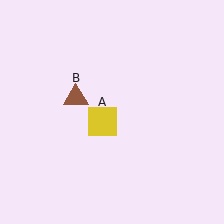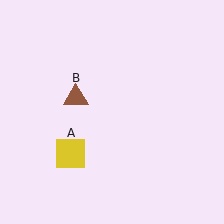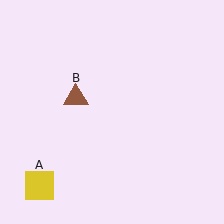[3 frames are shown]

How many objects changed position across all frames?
1 object changed position: yellow square (object A).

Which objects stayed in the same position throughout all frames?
Brown triangle (object B) remained stationary.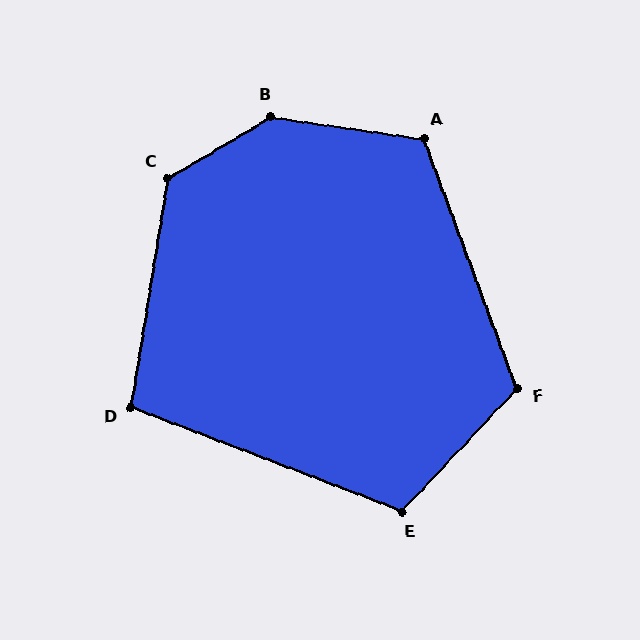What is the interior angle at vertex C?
Approximately 129 degrees (obtuse).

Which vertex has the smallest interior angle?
D, at approximately 102 degrees.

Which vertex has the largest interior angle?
B, at approximately 141 degrees.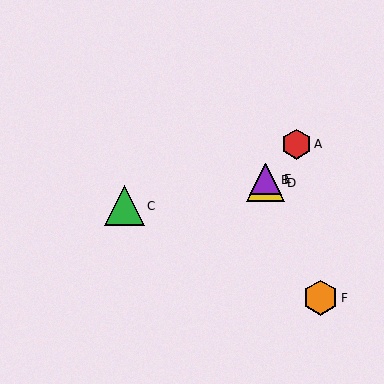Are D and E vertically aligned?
Yes, both are at x≈265.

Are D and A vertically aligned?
No, D is at x≈265 and A is at x≈297.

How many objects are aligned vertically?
3 objects (B, D, E) are aligned vertically.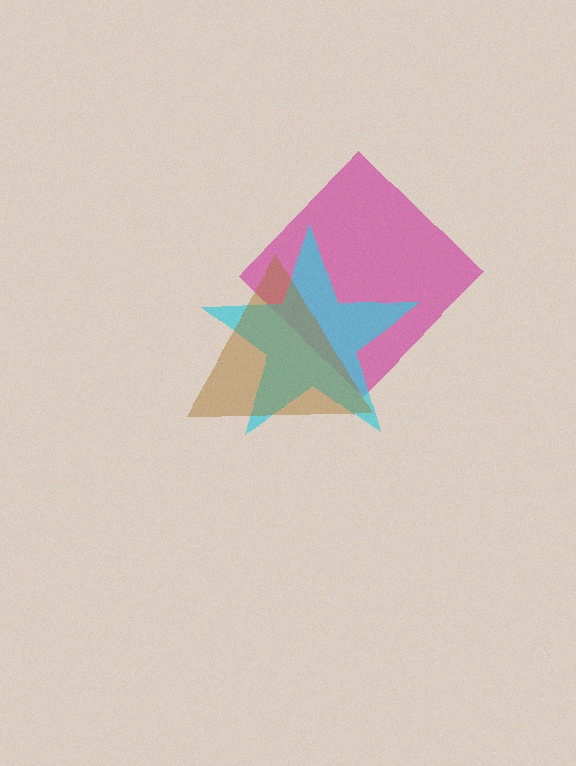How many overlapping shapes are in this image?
There are 3 overlapping shapes in the image.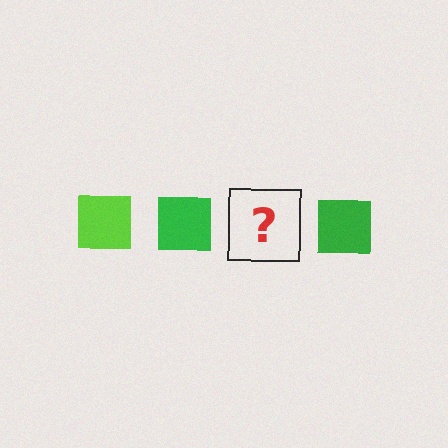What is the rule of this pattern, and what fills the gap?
The rule is that the pattern cycles through lime, green squares. The gap should be filled with a lime square.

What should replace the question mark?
The question mark should be replaced with a lime square.